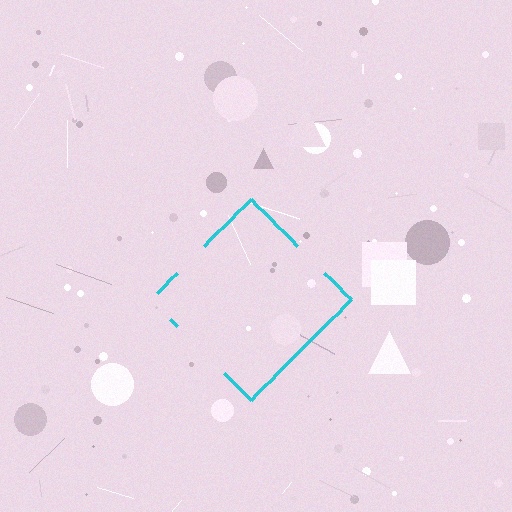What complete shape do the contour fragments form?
The contour fragments form a diamond.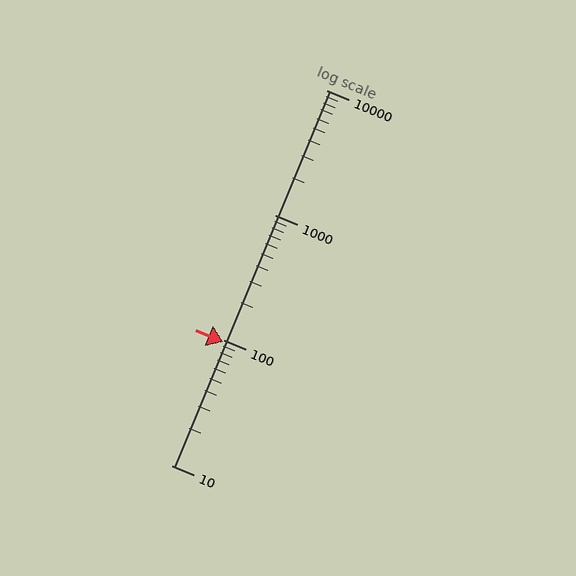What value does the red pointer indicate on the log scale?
The pointer indicates approximately 97.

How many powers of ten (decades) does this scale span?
The scale spans 3 decades, from 10 to 10000.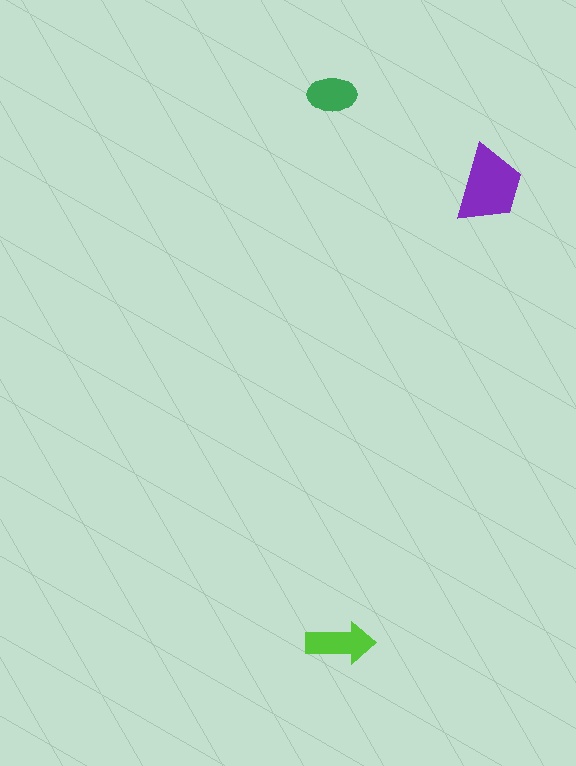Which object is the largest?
The purple trapezoid.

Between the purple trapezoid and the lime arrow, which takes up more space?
The purple trapezoid.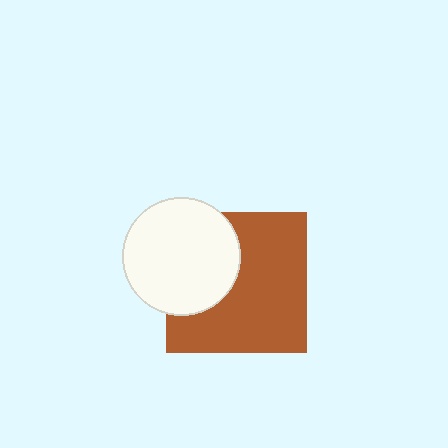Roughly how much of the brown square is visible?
Most of it is visible (roughly 66%).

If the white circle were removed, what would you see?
You would see the complete brown square.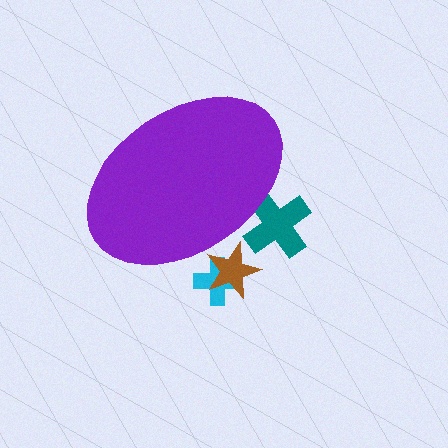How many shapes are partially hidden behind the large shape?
3 shapes are partially hidden.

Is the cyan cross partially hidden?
Yes, the cyan cross is partially hidden behind the purple ellipse.